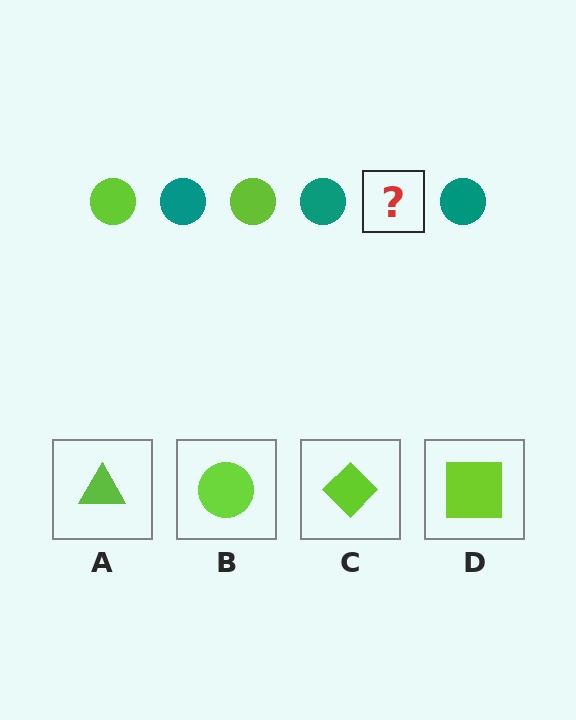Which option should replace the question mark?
Option B.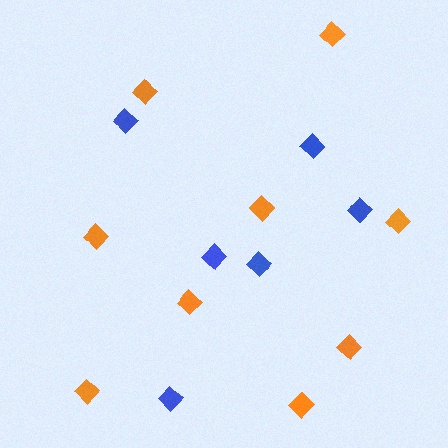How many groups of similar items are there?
There are 2 groups: one group of orange diamonds (9) and one group of blue diamonds (6).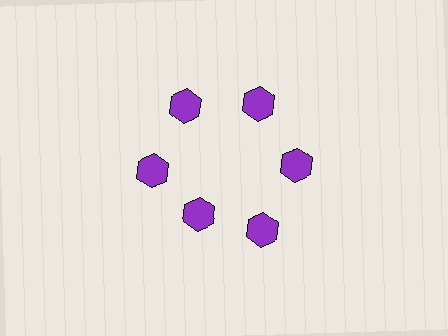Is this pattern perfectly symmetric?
No. The 6 purple hexagons are arranged in a ring, but one element near the 7 o'clock position is pulled inward toward the center, breaking the 6-fold rotational symmetry.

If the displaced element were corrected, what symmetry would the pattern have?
It would have 6-fold rotational symmetry — the pattern would map onto itself every 60 degrees.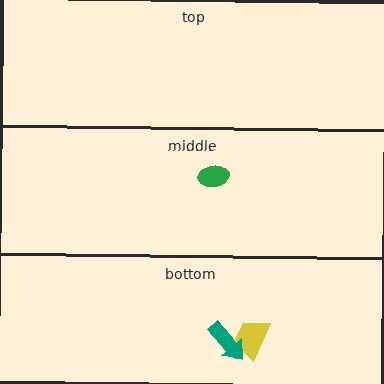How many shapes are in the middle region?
1.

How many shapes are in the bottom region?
2.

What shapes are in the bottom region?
The yellow trapezoid, the teal arrow.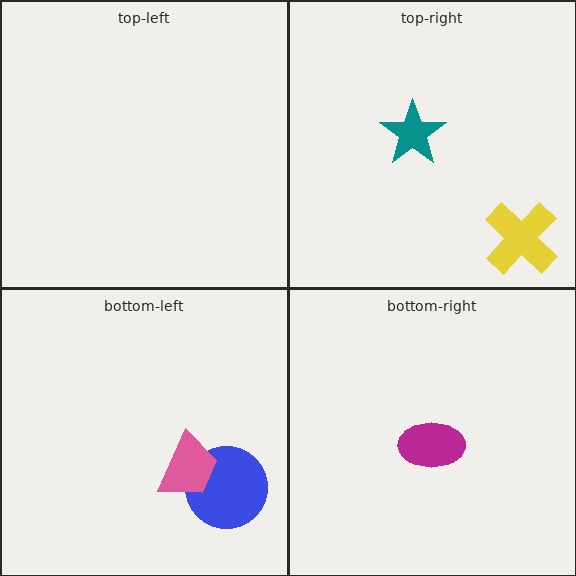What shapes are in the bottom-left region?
The blue circle, the pink trapezoid.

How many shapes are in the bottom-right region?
1.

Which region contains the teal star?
The top-right region.